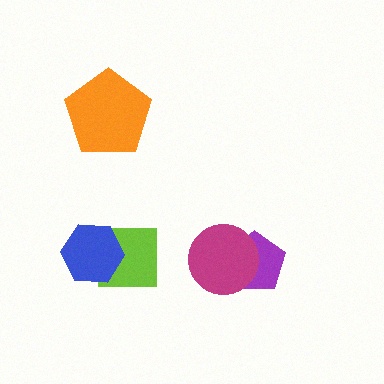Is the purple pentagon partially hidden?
Yes, it is partially covered by another shape.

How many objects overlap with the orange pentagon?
0 objects overlap with the orange pentagon.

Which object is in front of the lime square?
The blue hexagon is in front of the lime square.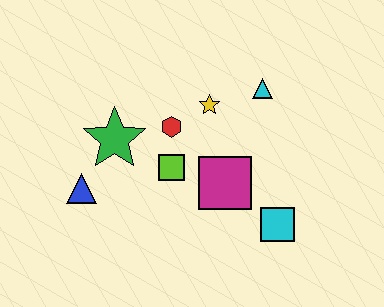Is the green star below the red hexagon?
Yes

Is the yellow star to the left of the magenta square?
Yes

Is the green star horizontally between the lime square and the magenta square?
No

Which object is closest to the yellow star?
The red hexagon is closest to the yellow star.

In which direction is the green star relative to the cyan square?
The green star is to the left of the cyan square.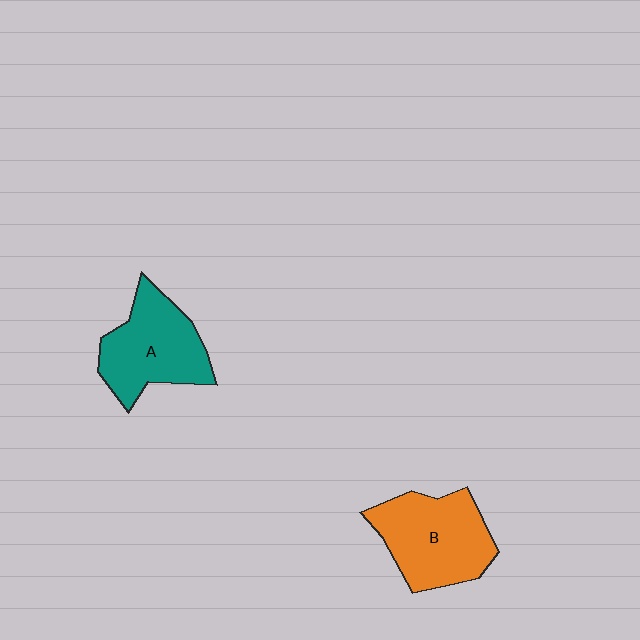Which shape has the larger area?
Shape B (orange).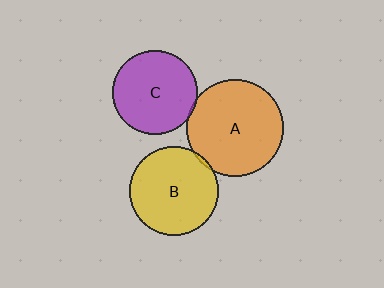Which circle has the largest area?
Circle A (orange).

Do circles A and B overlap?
Yes.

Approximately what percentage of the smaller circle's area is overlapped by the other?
Approximately 5%.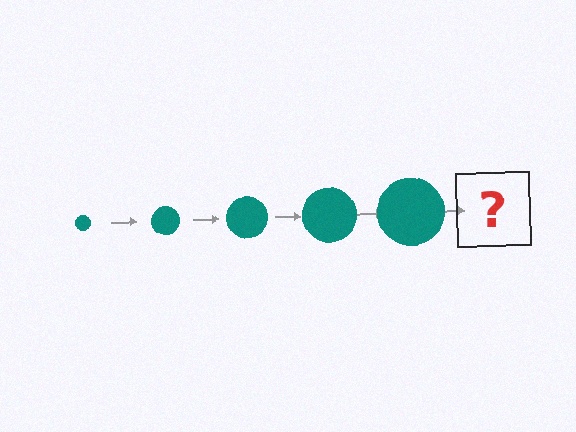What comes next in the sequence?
The next element should be a teal circle, larger than the previous one.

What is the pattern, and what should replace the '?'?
The pattern is that the circle gets progressively larger each step. The '?' should be a teal circle, larger than the previous one.